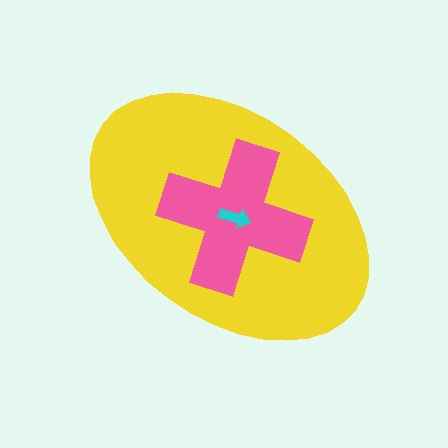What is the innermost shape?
The cyan arrow.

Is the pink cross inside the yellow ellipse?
Yes.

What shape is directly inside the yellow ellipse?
The pink cross.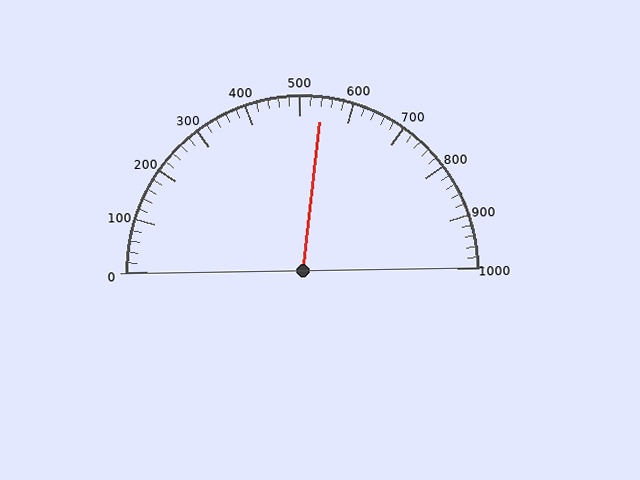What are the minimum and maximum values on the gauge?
The gauge ranges from 0 to 1000.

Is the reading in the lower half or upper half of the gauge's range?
The reading is in the upper half of the range (0 to 1000).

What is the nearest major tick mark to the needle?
The nearest major tick mark is 500.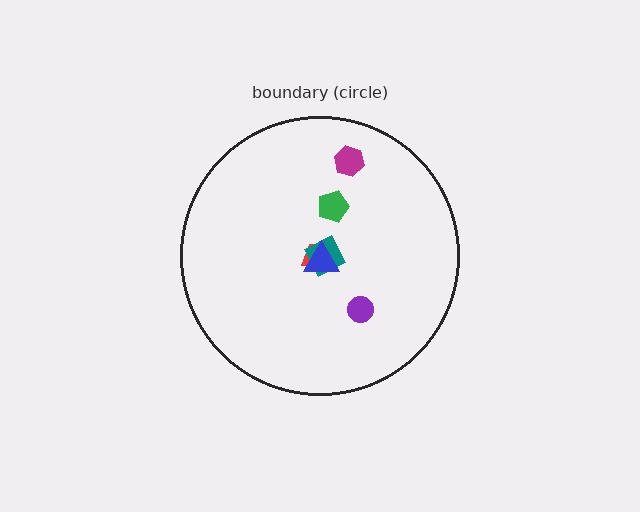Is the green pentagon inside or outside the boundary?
Inside.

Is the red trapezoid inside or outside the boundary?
Inside.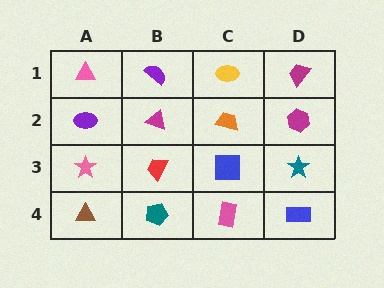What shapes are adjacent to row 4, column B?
A red trapezoid (row 3, column B), a brown triangle (row 4, column A), a pink rectangle (row 4, column C).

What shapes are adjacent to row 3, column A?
A purple ellipse (row 2, column A), a brown triangle (row 4, column A), a red trapezoid (row 3, column B).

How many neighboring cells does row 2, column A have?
3.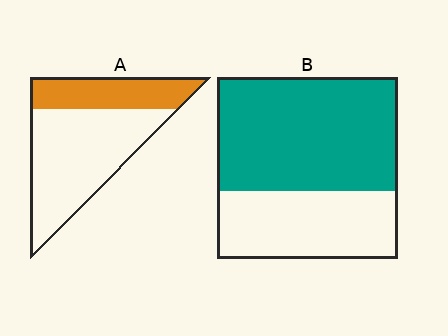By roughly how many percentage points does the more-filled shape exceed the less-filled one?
By roughly 30 percentage points (B over A).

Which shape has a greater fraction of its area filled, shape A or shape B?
Shape B.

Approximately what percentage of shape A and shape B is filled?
A is approximately 30% and B is approximately 65%.